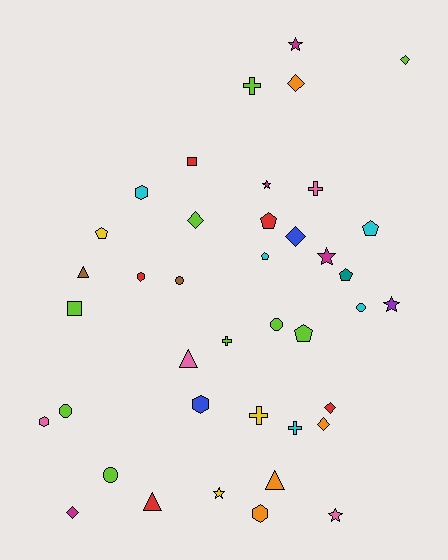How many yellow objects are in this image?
There are 3 yellow objects.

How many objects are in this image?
There are 40 objects.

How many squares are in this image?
There are 2 squares.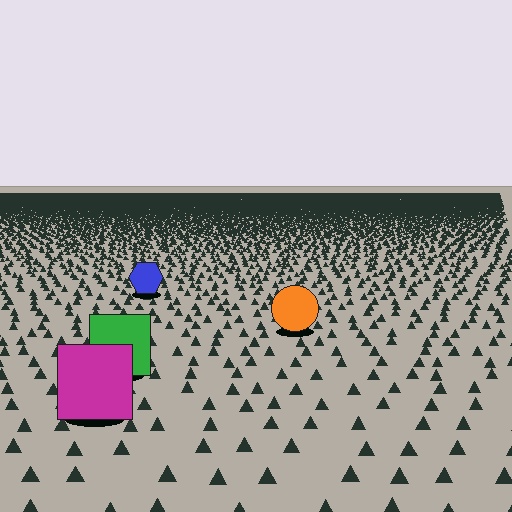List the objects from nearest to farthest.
From nearest to farthest: the magenta square, the green square, the orange circle, the blue hexagon.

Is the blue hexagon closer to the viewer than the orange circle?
No. The orange circle is closer — you can tell from the texture gradient: the ground texture is coarser near it.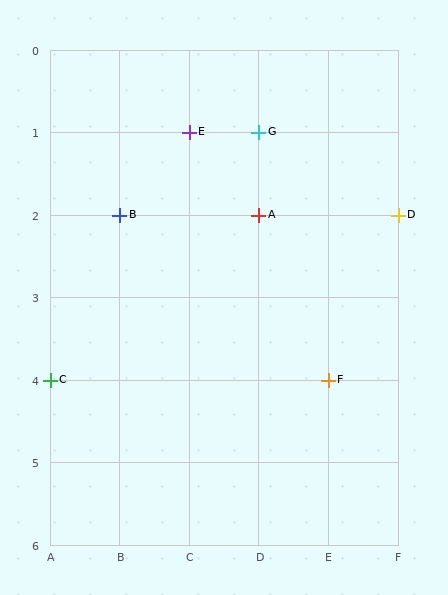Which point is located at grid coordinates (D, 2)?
Point A is at (D, 2).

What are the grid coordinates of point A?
Point A is at grid coordinates (D, 2).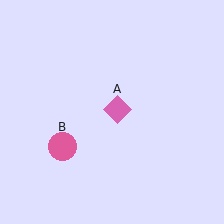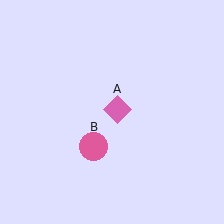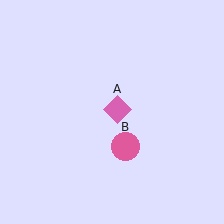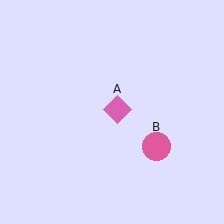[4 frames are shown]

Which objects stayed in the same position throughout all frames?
Pink diamond (object A) remained stationary.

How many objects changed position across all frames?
1 object changed position: pink circle (object B).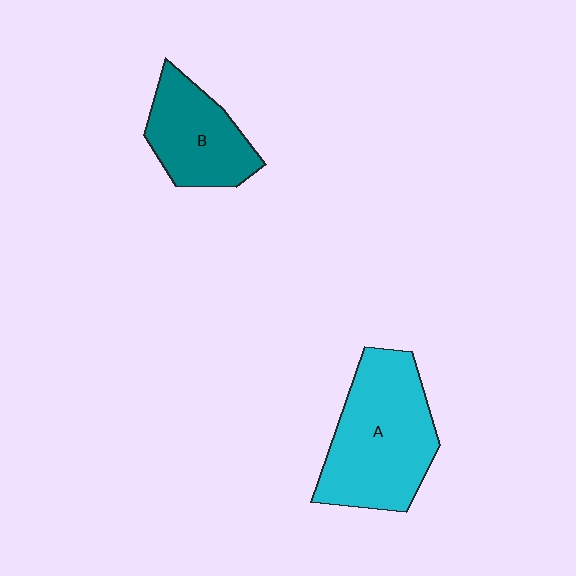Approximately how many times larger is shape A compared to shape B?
Approximately 1.6 times.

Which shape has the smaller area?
Shape B (teal).